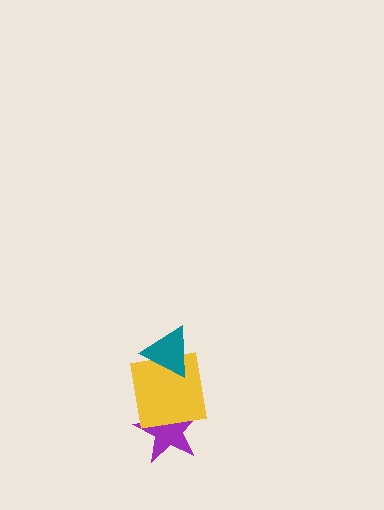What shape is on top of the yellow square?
The teal triangle is on top of the yellow square.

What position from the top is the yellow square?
The yellow square is 2nd from the top.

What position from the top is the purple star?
The purple star is 3rd from the top.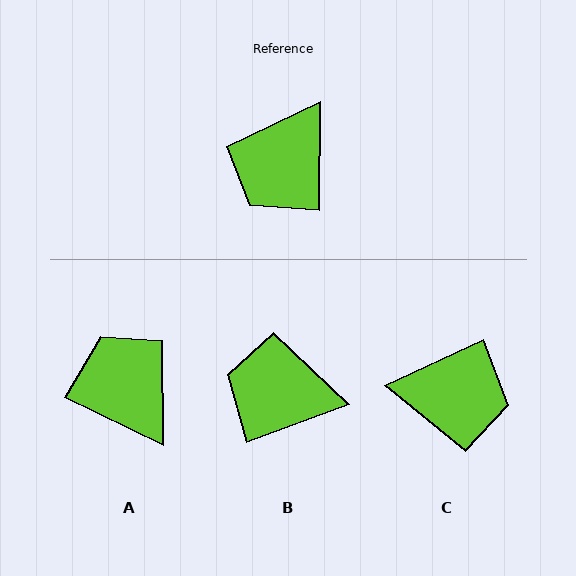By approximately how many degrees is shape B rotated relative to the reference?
Approximately 69 degrees clockwise.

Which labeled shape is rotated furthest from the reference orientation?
C, about 115 degrees away.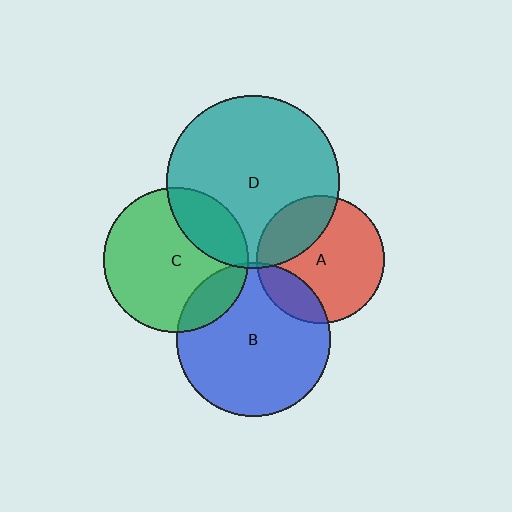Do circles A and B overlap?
Yes.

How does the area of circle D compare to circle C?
Approximately 1.4 times.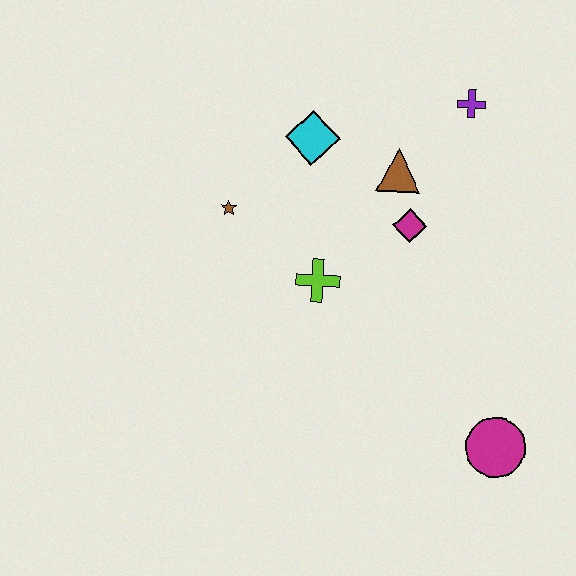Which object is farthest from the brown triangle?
The magenta circle is farthest from the brown triangle.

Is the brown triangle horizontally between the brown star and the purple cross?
Yes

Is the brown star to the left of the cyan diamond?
Yes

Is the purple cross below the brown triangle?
No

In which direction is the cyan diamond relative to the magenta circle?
The cyan diamond is above the magenta circle.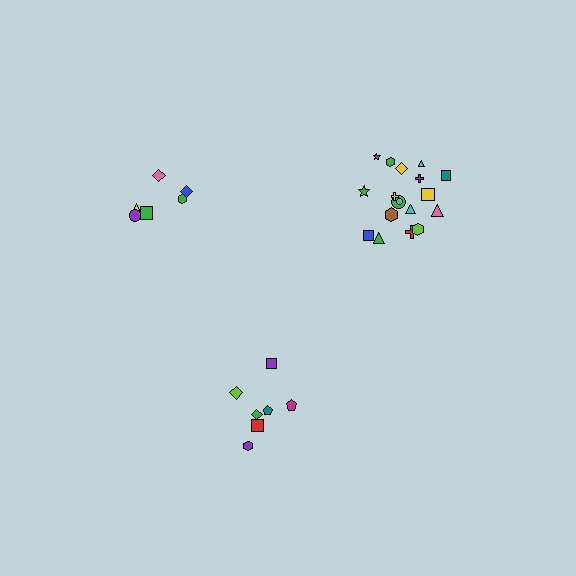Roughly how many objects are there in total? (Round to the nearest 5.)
Roughly 30 objects in total.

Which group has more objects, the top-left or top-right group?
The top-right group.